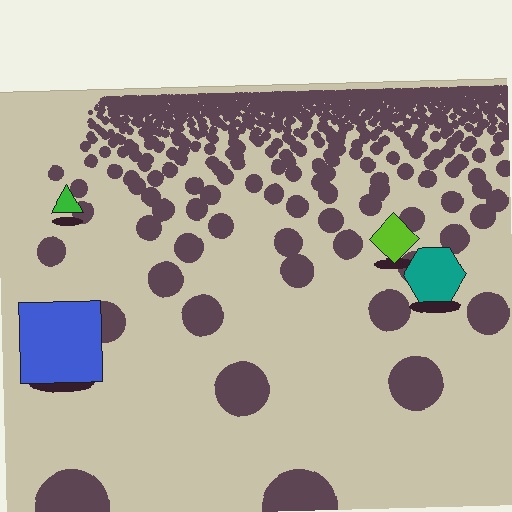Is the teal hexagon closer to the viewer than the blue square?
No. The blue square is closer — you can tell from the texture gradient: the ground texture is coarser near it.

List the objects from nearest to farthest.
From nearest to farthest: the blue square, the teal hexagon, the lime diamond, the green triangle.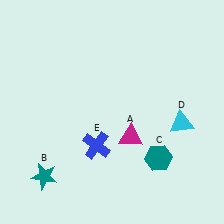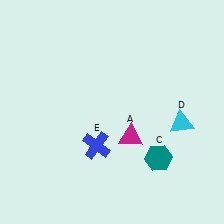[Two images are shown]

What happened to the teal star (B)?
The teal star (B) was removed in Image 2. It was in the bottom-left area of Image 1.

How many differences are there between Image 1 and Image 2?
There is 1 difference between the two images.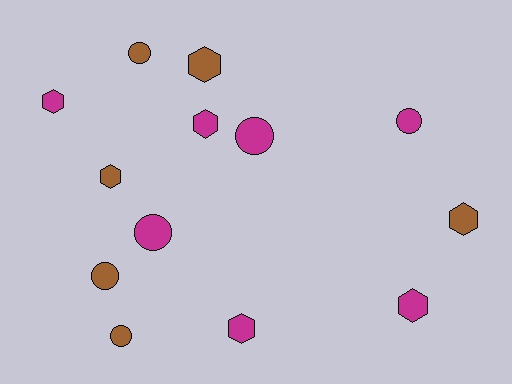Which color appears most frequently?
Magenta, with 7 objects.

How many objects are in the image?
There are 13 objects.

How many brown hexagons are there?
There are 3 brown hexagons.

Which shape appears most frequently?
Hexagon, with 7 objects.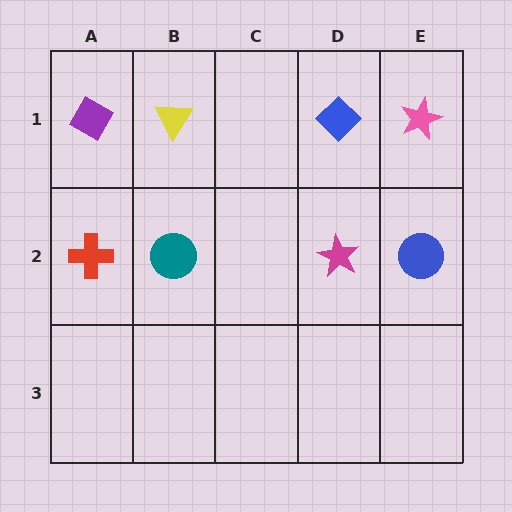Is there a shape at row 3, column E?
No, that cell is empty.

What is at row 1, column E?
A pink star.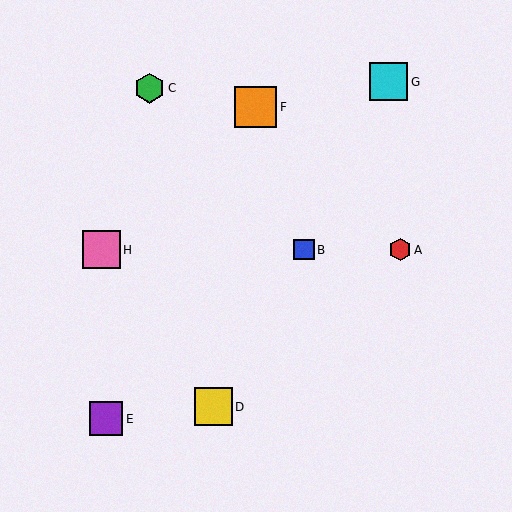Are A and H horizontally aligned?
Yes, both are at y≈250.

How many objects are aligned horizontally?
3 objects (A, B, H) are aligned horizontally.